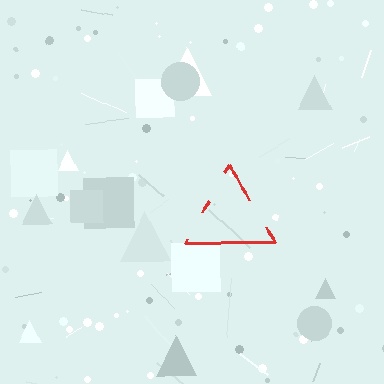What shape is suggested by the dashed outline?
The dashed outline suggests a triangle.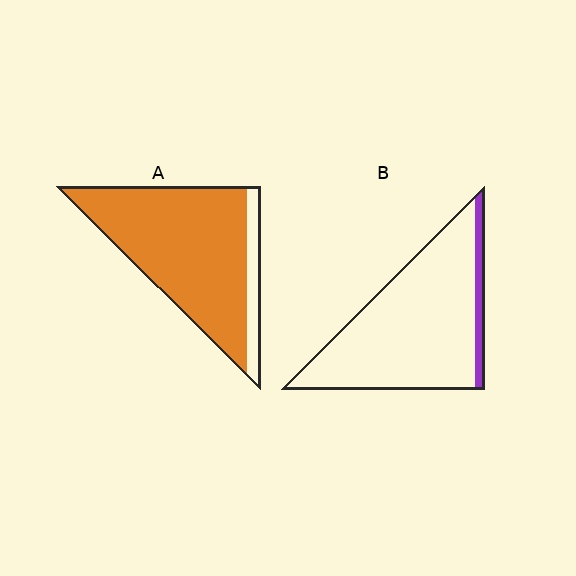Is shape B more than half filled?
No.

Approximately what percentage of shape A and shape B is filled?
A is approximately 85% and B is approximately 10%.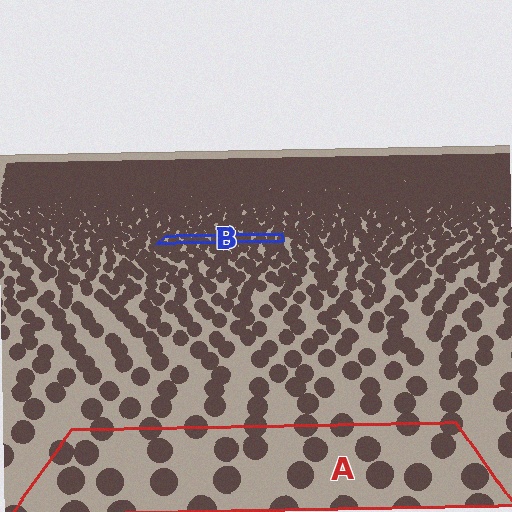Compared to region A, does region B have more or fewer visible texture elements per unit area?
Region B has more texture elements per unit area — they are packed more densely because it is farther away.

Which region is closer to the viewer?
Region A is closer. The texture elements there are larger and more spread out.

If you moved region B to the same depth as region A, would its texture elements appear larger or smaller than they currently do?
They would appear larger. At a closer depth, the same texture elements are projected at a bigger on-screen size.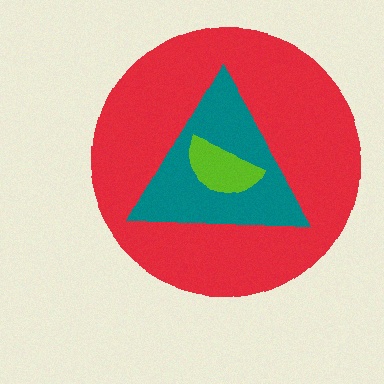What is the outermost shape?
The red circle.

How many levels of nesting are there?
3.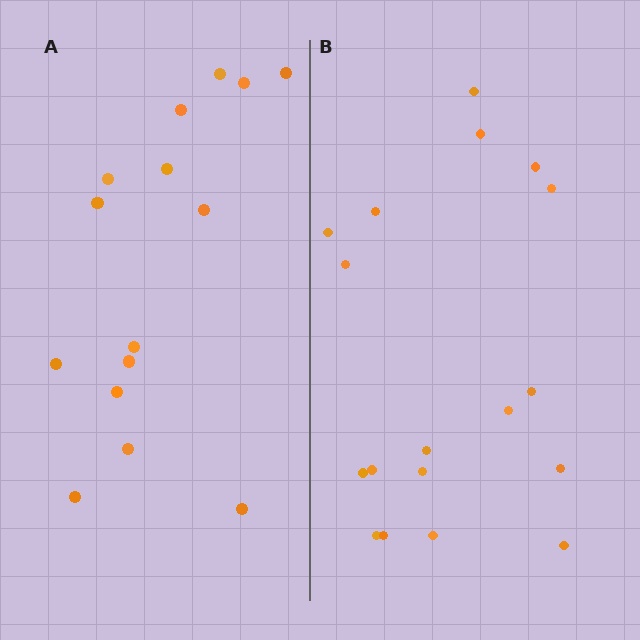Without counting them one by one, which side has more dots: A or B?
Region B (the right region) has more dots.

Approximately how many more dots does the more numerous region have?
Region B has just a few more — roughly 2 or 3 more dots than region A.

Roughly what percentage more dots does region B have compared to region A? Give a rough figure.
About 20% more.